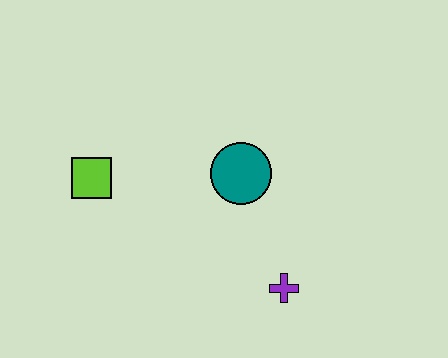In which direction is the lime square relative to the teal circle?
The lime square is to the left of the teal circle.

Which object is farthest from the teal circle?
The lime square is farthest from the teal circle.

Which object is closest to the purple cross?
The teal circle is closest to the purple cross.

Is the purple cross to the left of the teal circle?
No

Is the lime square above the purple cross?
Yes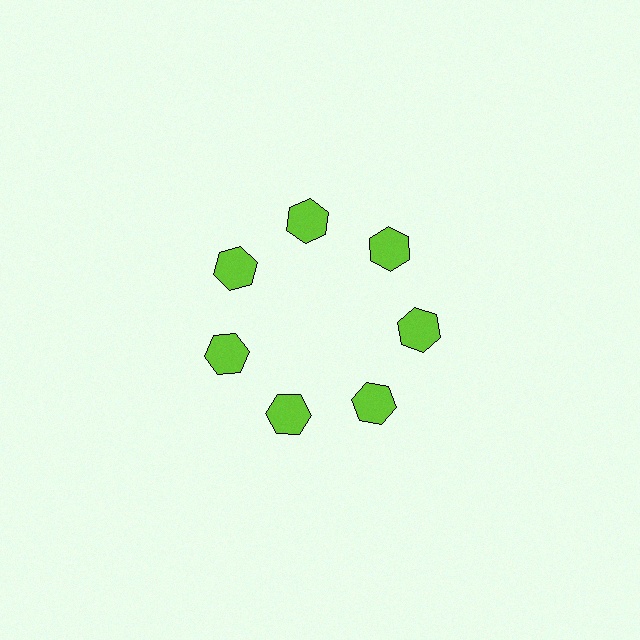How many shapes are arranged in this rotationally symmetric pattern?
There are 7 shapes, arranged in 7 groups of 1.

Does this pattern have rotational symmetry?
Yes, this pattern has 7-fold rotational symmetry. It looks the same after rotating 51 degrees around the center.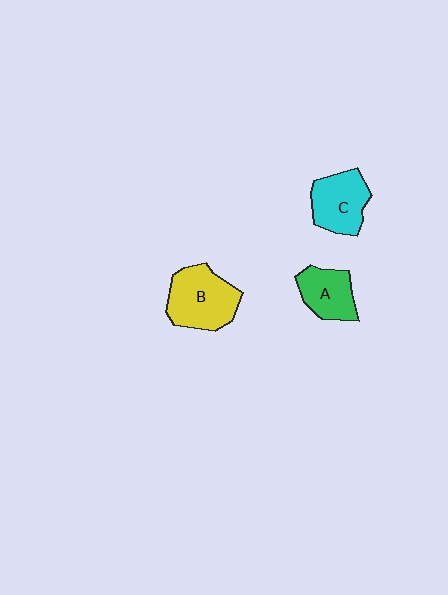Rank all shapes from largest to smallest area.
From largest to smallest: B (yellow), C (cyan), A (green).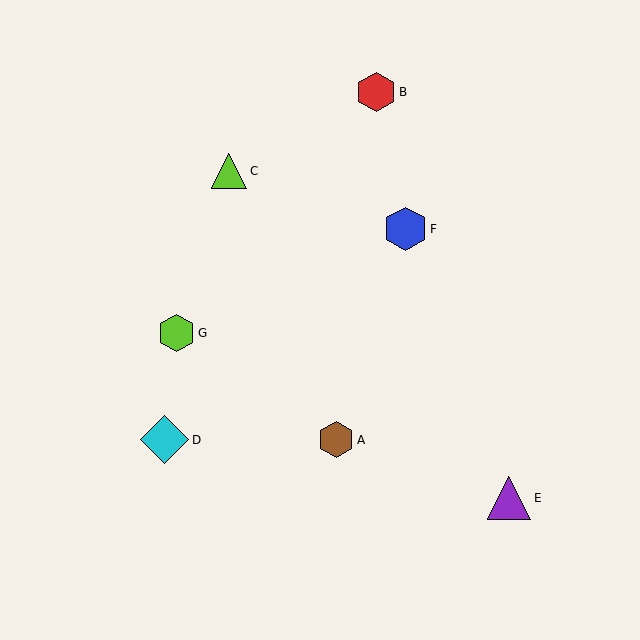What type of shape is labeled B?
Shape B is a red hexagon.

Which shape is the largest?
The cyan diamond (labeled D) is the largest.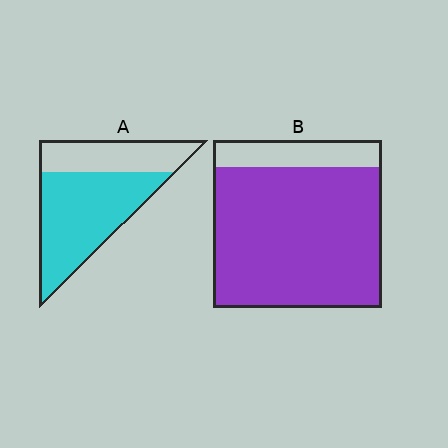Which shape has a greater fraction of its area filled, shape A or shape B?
Shape B.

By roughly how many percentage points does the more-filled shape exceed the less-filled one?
By roughly 20 percentage points (B over A).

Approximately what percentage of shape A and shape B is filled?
A is approximately 65% and B is approximately 85%.